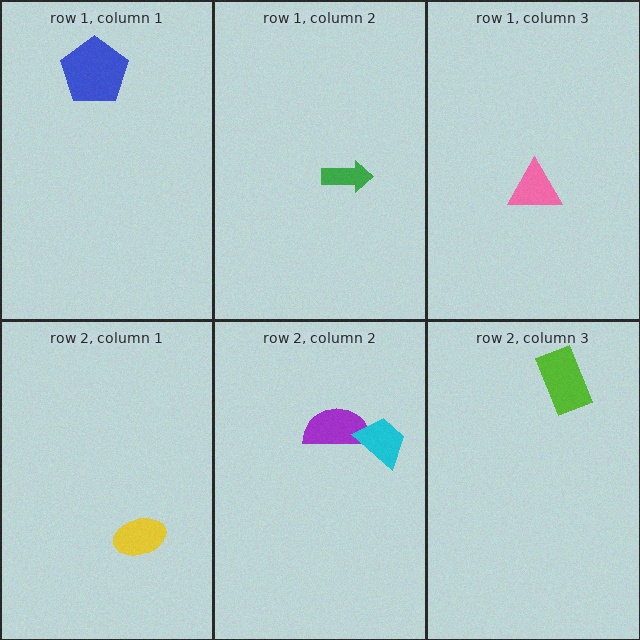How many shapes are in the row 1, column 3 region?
1.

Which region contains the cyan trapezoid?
The row 2, column 2 region.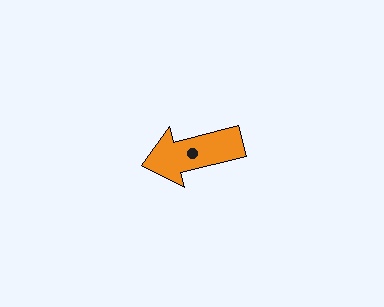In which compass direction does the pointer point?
West.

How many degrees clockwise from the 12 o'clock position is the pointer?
Approximately 256 degrees.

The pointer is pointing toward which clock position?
Roughly 9 o'clock.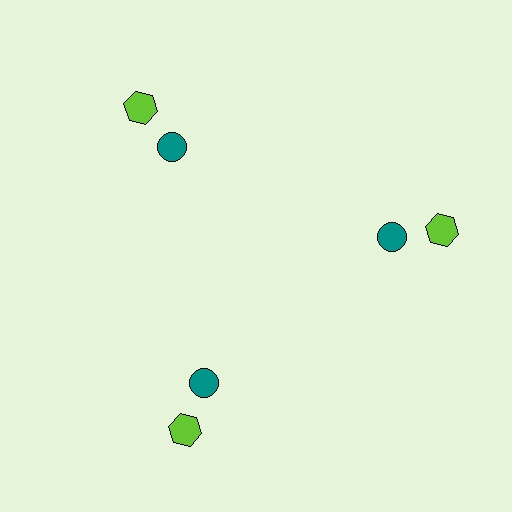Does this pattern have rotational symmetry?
Yes, this pattern has 3-fold rotational symmetry. It looks the same after rotating 120 degrees around the center.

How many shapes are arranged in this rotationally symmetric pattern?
There are 6 shapes, arranged in 3 groups of 2.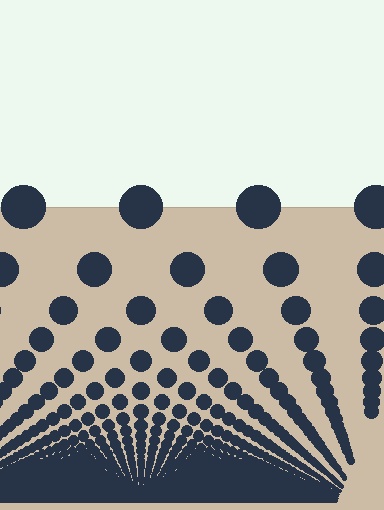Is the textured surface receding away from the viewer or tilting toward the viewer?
The surface appears to tilt toward the viewer. Texture elements get larger and sparser toward the top.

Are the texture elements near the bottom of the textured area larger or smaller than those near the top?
Smaller. The gradient is inverted — elements near the bottom are smaller and denser.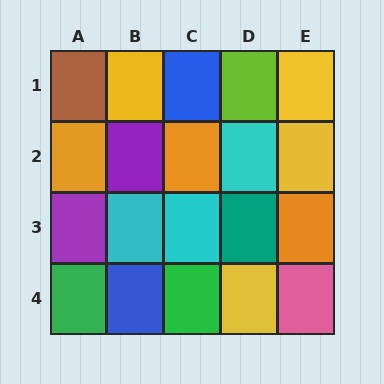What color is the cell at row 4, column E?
Pink.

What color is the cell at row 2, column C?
Orange.